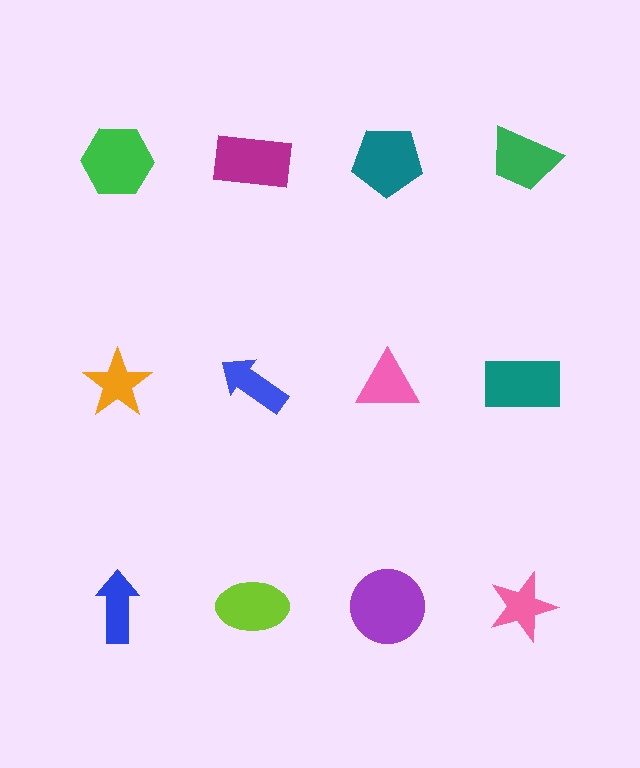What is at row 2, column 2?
A blue arrow.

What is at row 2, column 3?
A pink triangle.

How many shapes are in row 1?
4 shapes.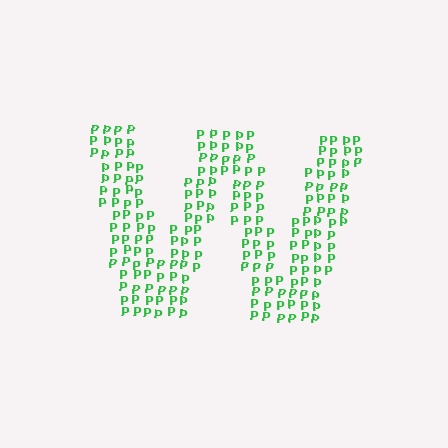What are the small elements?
The small elements are letter P's.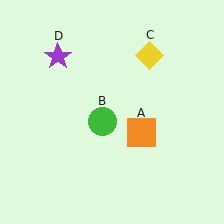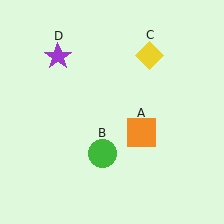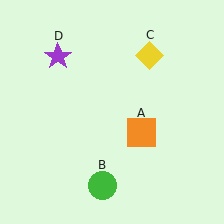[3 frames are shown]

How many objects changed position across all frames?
1 object changed position: green circle (object B).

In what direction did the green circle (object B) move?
The green circle (object B) moved down.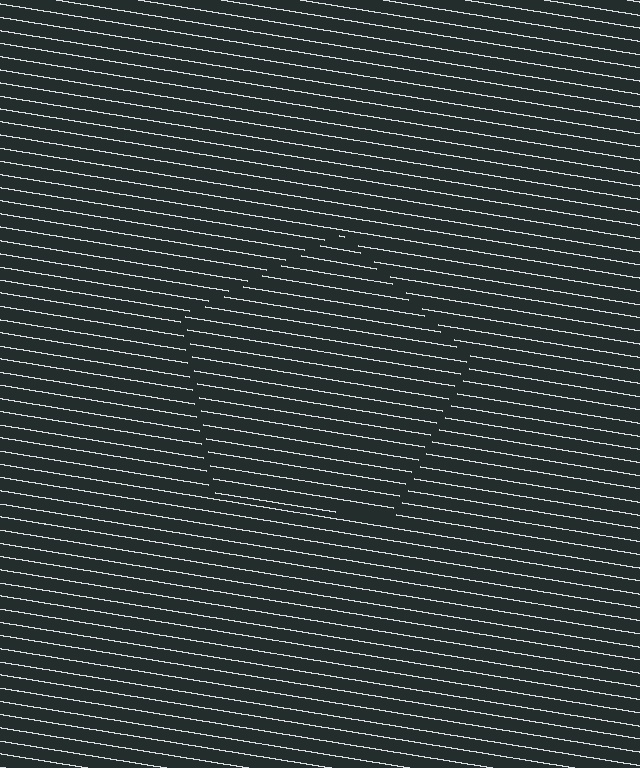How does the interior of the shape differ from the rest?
The interior of the shape contains the same grating, shifted by half a period — the contour is defined by the phase discontinuity where line-ends from the inner and outer gratings abut.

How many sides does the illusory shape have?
5 sides — the line-ends trace a pentagon.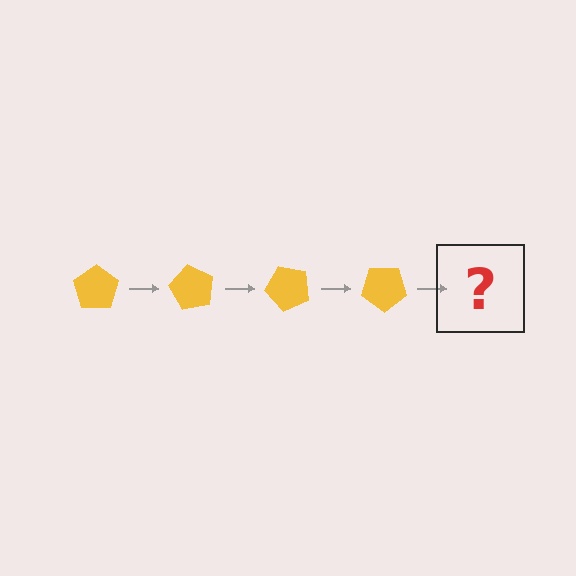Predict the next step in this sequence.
The next step is a yellow pentagon rotated 240 degrees.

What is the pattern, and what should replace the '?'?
The pattern is that the pentagon rotates 60 degrees each step. The '?' should be a yellow pentagon rotated 240 degrees.